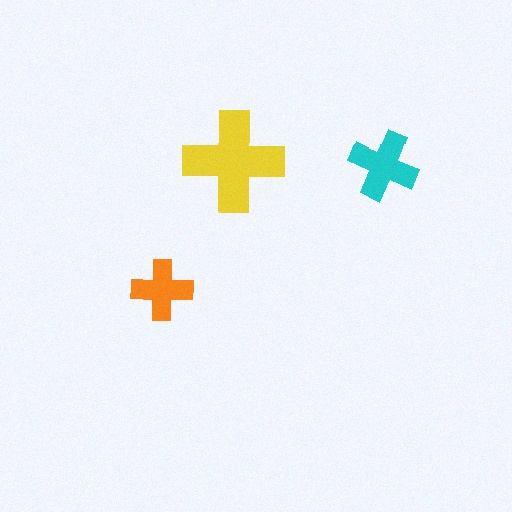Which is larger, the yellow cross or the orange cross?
The yellow one.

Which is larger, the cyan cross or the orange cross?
The cyan one.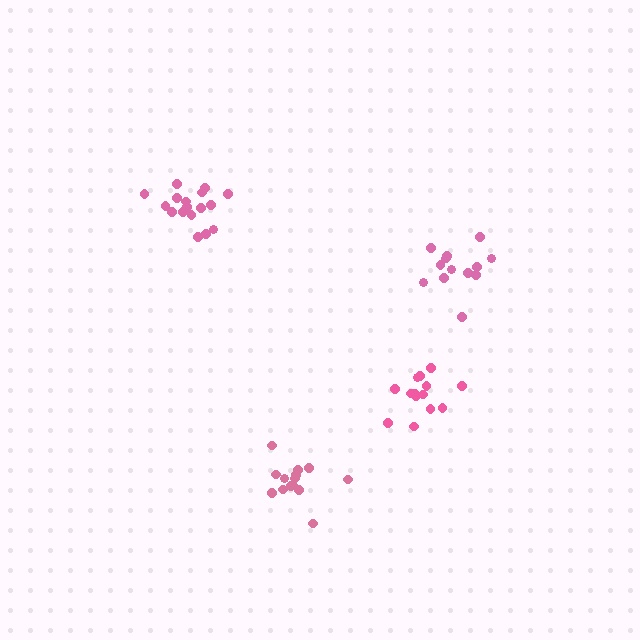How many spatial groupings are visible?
There are 4 spatial groupings.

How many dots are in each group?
Group 1: 17 dots, Group 2: 14 dots, Group 3: 13 dots, Group 4: 14 dots (58 total).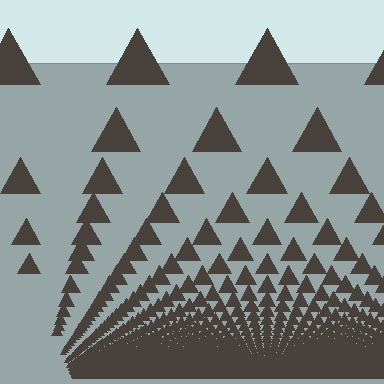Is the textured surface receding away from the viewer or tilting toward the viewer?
The surface appears to tilt toward the viewer. Texture elements get larger and sparser toward the top.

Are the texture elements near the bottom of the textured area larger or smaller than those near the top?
Smaller. The gradient is inverted — elements near the bottom are smaller and denser.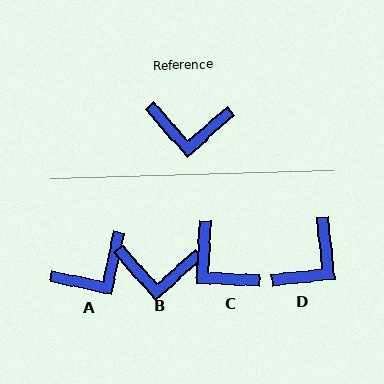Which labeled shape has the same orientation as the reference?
B.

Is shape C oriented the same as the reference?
No, it is off by about 45 degrees.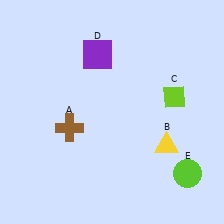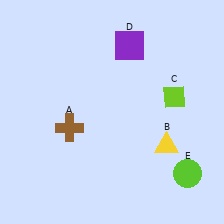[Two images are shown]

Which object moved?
The purple square (D) moved right.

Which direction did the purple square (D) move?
The purple square (D) moved right.